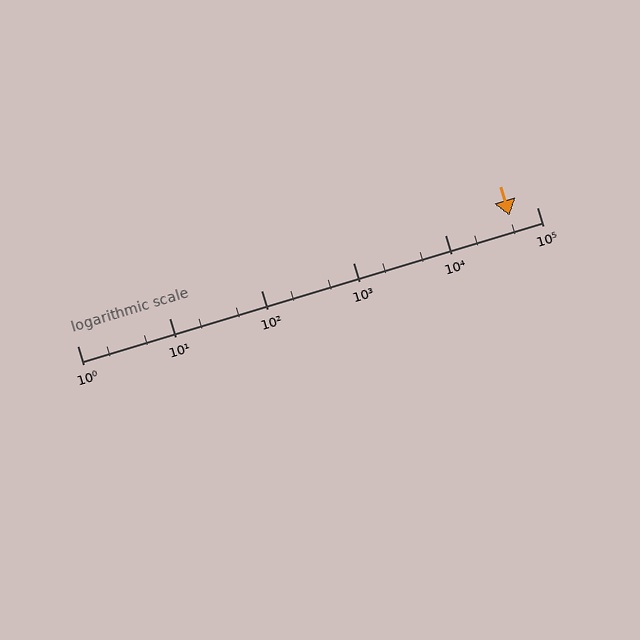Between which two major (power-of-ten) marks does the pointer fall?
The pointer is between 10000 and 100000.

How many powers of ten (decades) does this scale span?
The scale spans 5 decades, from 1 to 100000.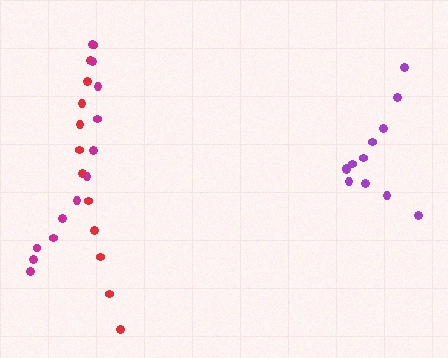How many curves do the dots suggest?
There are 3 distinct paths.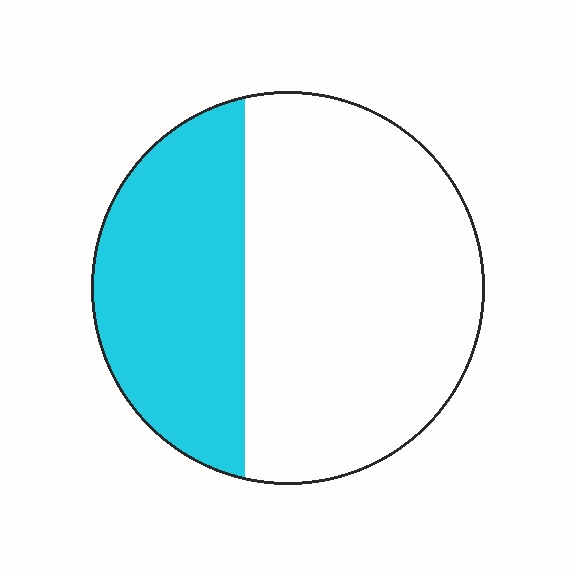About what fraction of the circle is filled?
About three eighths (3/8).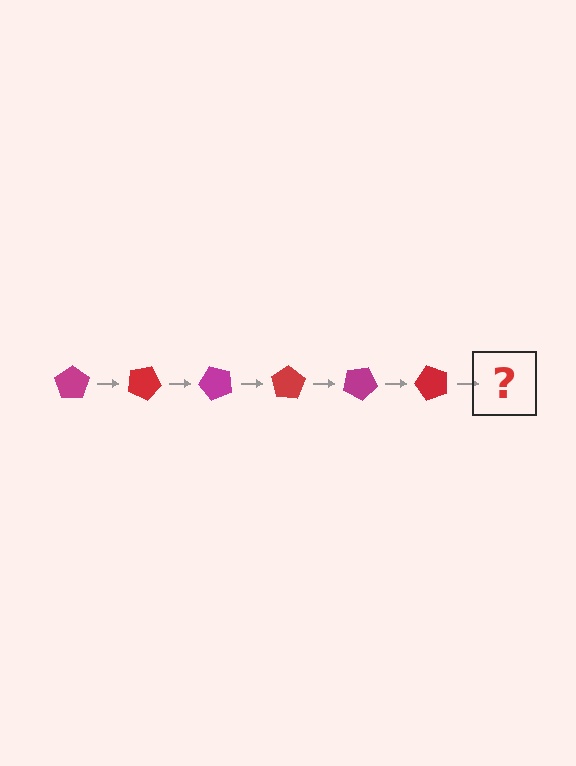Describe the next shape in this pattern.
It should be a magenta pentagon, rotated 150 degrees from the start.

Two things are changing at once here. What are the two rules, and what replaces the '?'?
The two rules are that it rotates 25 degrees each step and the color cycles through magenta and red. The '?' should be a magenta pentagon, rotated 150 degrees from the start.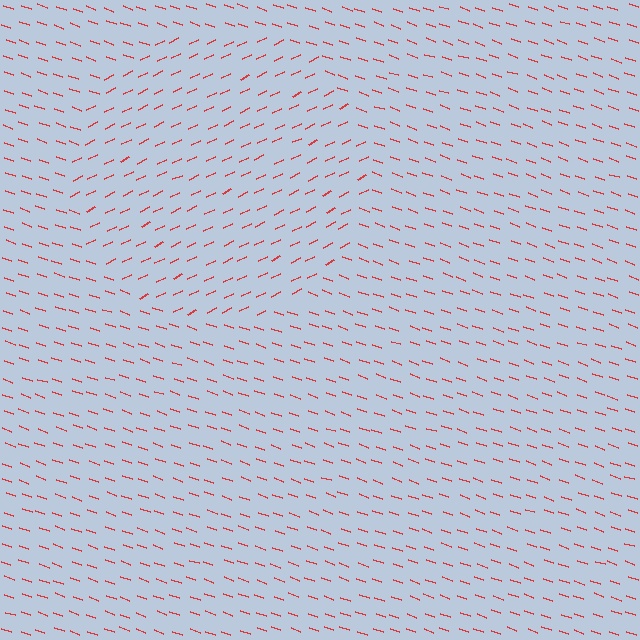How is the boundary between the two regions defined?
The boundary is defined purely by a change in line orientation (approximately 45 degrees difference). All lines are the same color and thickness.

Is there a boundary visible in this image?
Yes, there is a texture boundary formed by a change in line orientation.